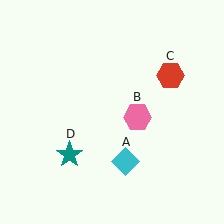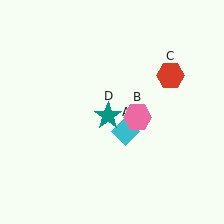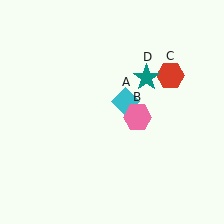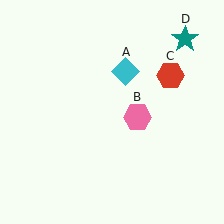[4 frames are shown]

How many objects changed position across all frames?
2 objects changed position: cyan diamond (object A), teal star (object D).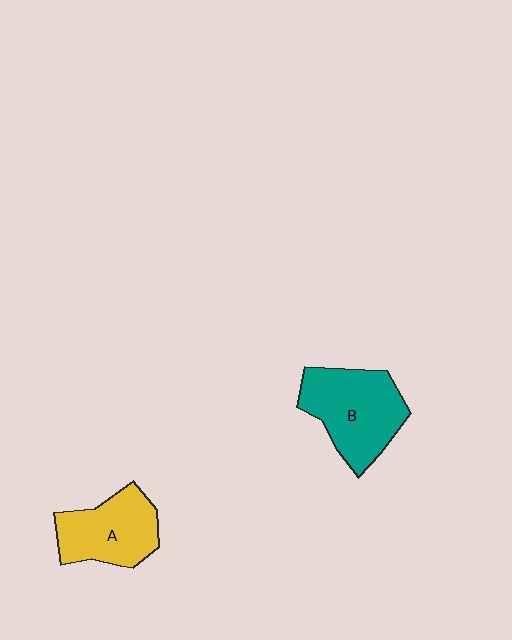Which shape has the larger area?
Shape B (teal).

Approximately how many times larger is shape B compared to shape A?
Approximately 1.2 times.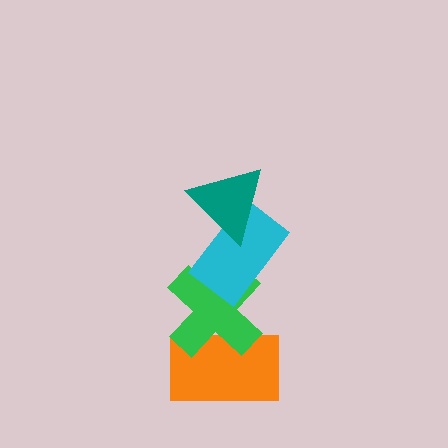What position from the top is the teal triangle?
The teal triangle is 1st from the top.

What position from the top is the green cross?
The green cross is 3rd from the top.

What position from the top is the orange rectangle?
The orange rectangle is 4th from the top.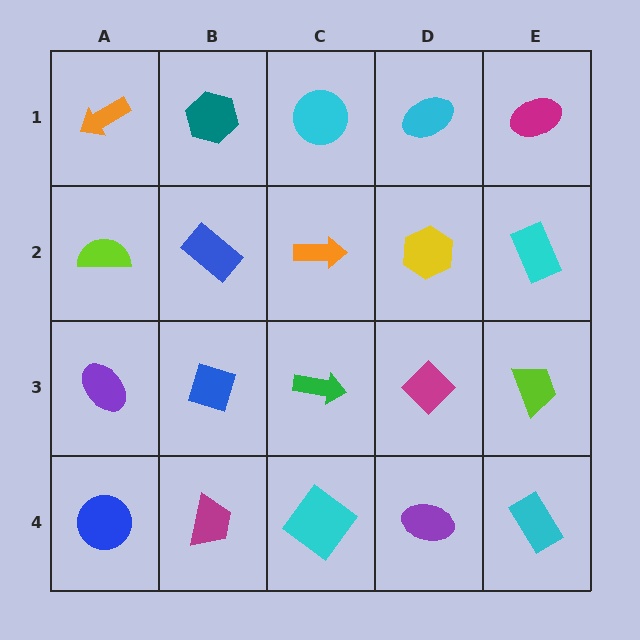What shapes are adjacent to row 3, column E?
A cyan rectangle (row 2, column E), a cyan rectangle (row 4, column E), a magenta diamond (row 3, column D).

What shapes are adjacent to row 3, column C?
An orange arrow (row 2, column C), a cyan diamond (row 4, column C), a blue diamond (row 3, column B), a magenta diamond (row 3, column D).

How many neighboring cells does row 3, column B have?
4.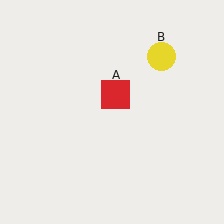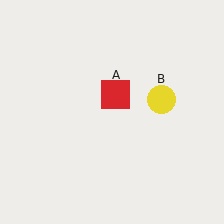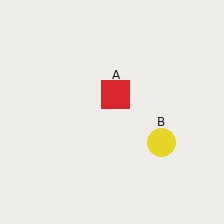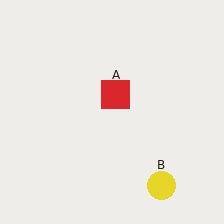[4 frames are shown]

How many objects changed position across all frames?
1 object changed position: yellow circle (object B).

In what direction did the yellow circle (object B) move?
The yellow circle (object B) moved down.